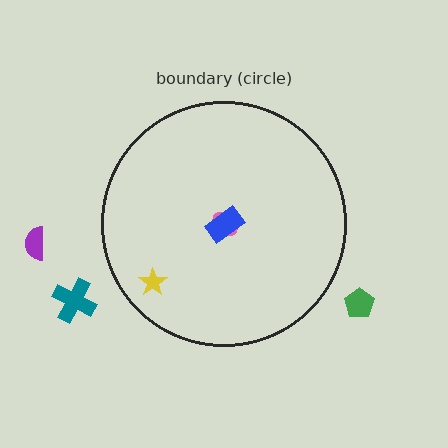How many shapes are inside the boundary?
3 inside, 3 outside.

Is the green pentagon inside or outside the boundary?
Outside.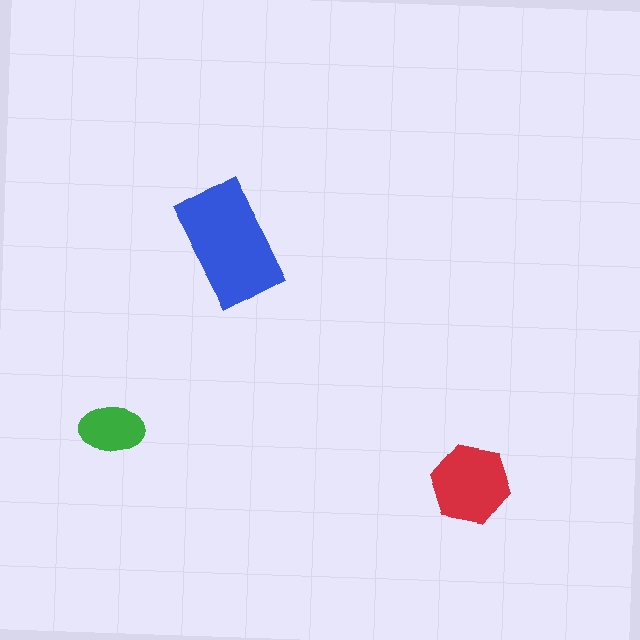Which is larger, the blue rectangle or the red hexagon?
The blue rectangle.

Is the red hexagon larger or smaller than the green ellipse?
Larger.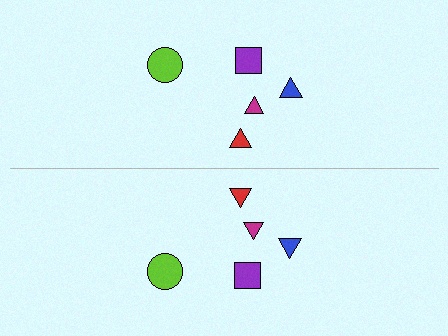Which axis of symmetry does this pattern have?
The pattern has a horizontal axis of symmetry running through the center of the image.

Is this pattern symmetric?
Yes, this pattern has bilateral (reflection) symmetry.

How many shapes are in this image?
There are 10 shapes in this image.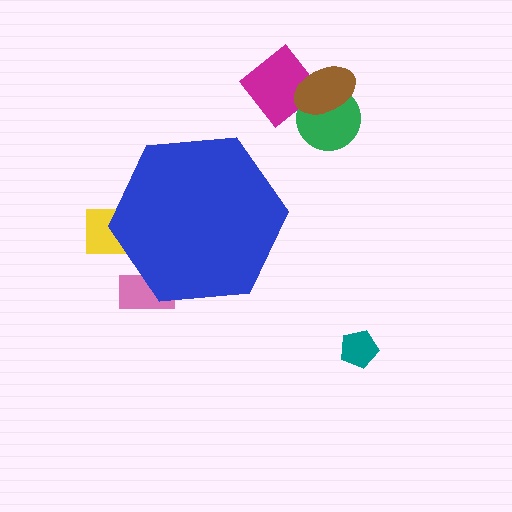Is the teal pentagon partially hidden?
No, the teal pentagon is fully visible.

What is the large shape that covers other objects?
A blue hexagon.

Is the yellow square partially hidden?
Yes, the yellow square is partially hidden behind the blue hexagon.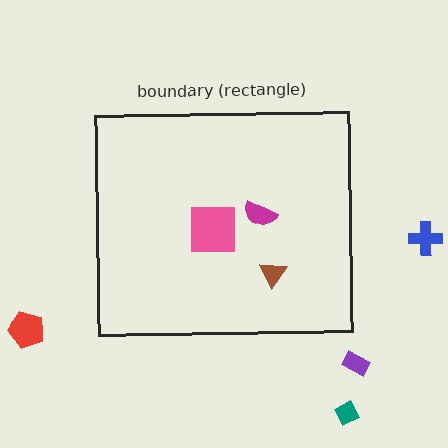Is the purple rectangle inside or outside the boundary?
Outside.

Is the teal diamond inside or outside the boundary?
Outside.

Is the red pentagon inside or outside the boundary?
Outside.